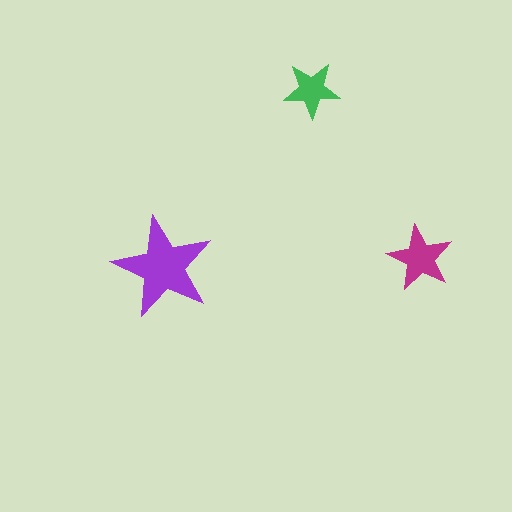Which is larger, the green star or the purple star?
The purple one.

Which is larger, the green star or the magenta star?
The magenta one.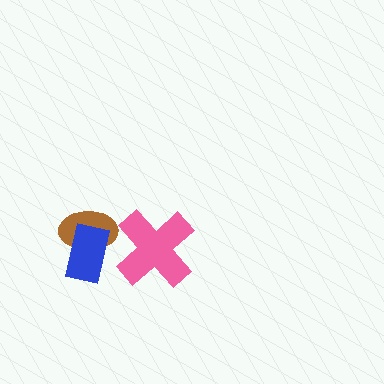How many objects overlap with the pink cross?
0 objects overlap with the pink cross.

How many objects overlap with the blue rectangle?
1 object overlaps with the blue rectangle.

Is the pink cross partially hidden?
No, no other shape covers it.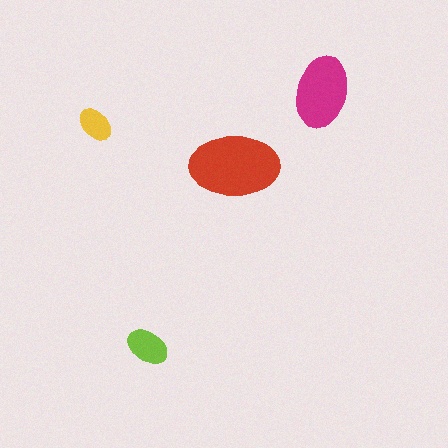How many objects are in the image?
There are 4 objects in the image.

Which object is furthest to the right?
The magenta ellipse is rightmost.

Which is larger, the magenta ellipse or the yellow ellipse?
The magenta one.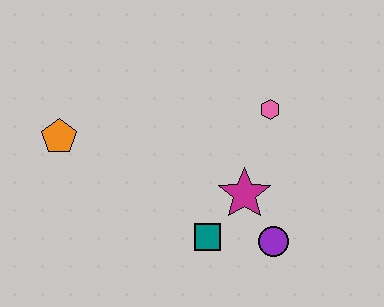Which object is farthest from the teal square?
The orange pentagon is farthest from the teal square.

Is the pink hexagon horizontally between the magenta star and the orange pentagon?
No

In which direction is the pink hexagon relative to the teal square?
The pink hexagon is above the teal square.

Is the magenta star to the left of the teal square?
No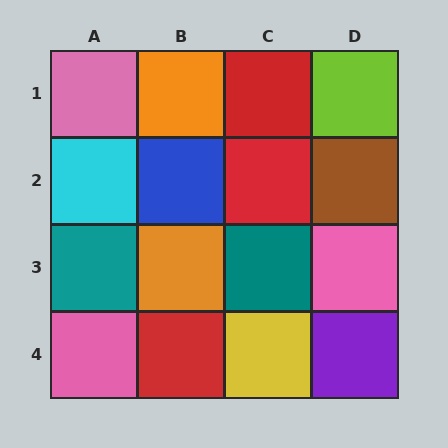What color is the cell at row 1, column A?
Pink.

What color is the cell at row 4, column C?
Yellow.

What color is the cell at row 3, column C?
Teal.